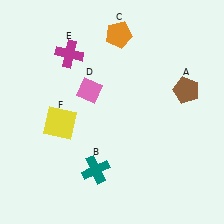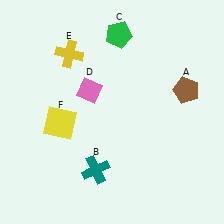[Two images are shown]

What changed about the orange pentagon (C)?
In Image 1, C is orange. In Image 2, it changed to green.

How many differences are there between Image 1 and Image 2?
There are 2 differences between the two images.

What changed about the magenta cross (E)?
In Image 1, E is magenta. In Image 2, it changed to yellow.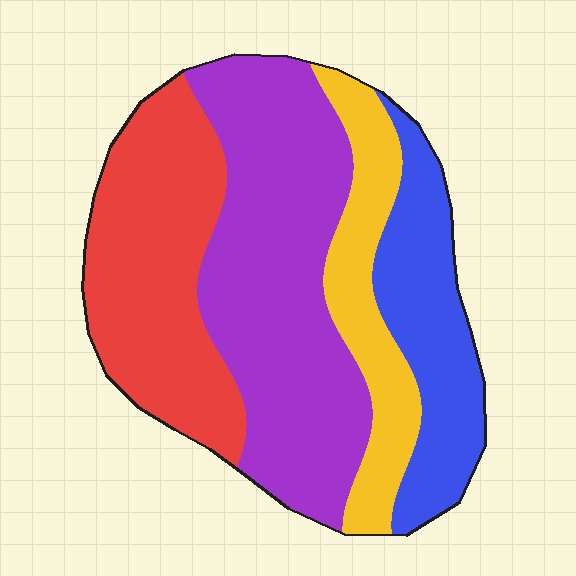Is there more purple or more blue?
Purple.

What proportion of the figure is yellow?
Yellow covers 16% of the figure.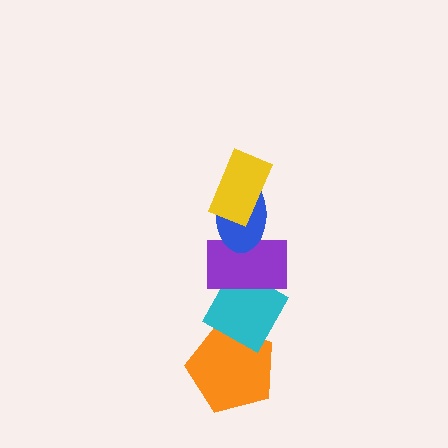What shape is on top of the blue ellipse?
The yellow rectangle is on top of the blue ellipse.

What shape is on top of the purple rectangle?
The blue ellipse is on top of the purple rectangle.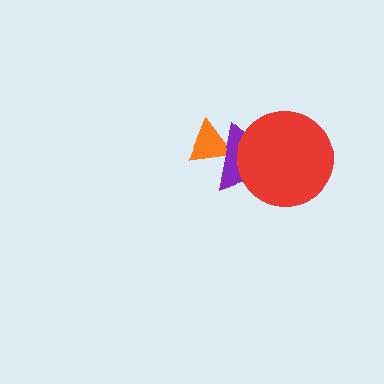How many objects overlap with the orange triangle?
1 object overlaps with the orange triangle.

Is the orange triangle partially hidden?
Yes, it is partially covered by another shape.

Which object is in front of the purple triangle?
The red circle is in front of the purple triangle.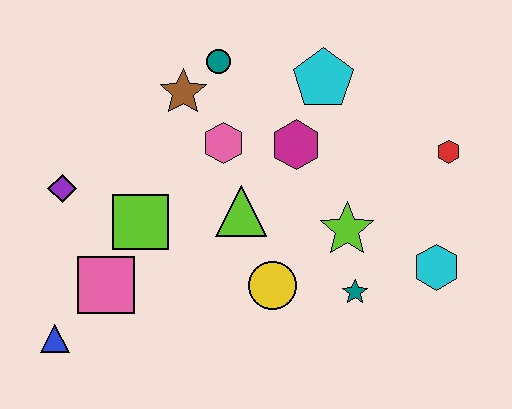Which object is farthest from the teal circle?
The blue triangle is farthest from the teal circle.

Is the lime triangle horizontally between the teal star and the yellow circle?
No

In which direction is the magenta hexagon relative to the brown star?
The magenta hexagon is to the right of the brown star.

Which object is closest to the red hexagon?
The cyan hexagon is closest to the red hexagon.